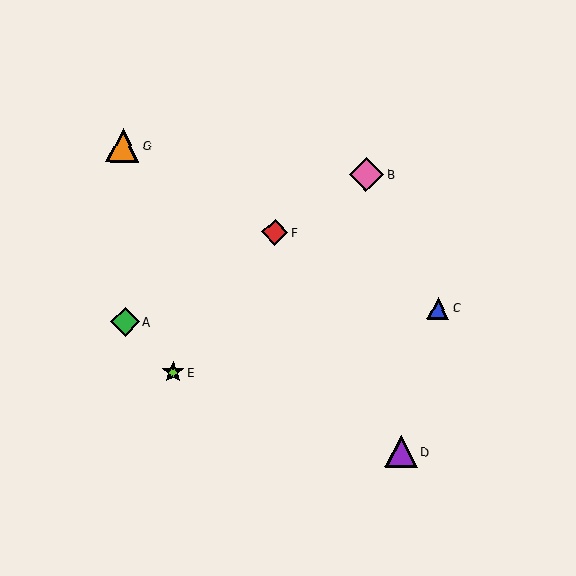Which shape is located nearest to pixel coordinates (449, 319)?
The blue triangle (labeled C) at (438, 308) is nearest to that location.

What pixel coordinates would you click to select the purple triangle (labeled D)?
Click at (401, 452) to select the purple triangle D.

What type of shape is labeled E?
Shape E is a lime star.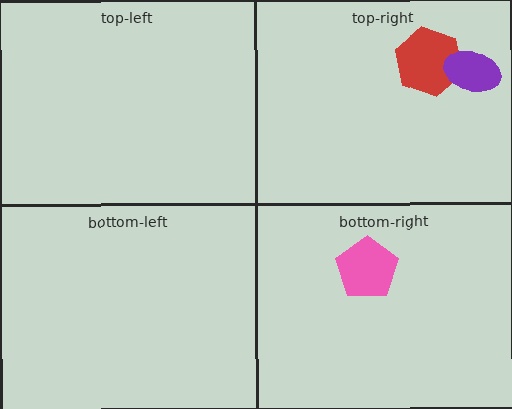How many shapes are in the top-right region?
2.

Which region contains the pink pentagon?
The bottom-right region.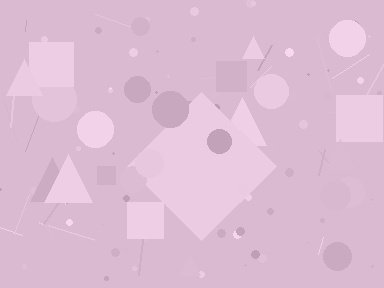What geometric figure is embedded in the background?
A diamond is embedded in the background.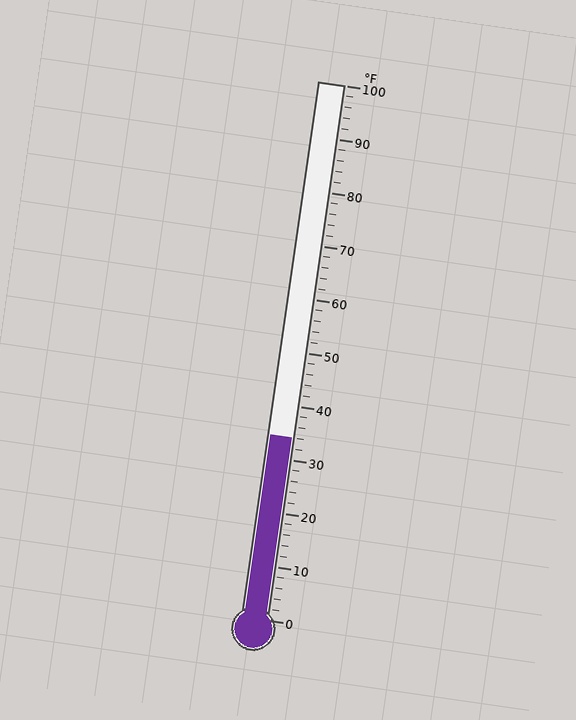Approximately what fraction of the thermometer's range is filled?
The thermometer is filled to approximately 35% of its range.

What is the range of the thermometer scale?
The thermometer scale ranges from 0°F to 100°F.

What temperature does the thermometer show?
The thermometer shows approximately 34°F.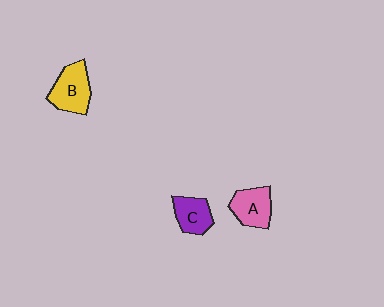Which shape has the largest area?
Shape B (yellow).